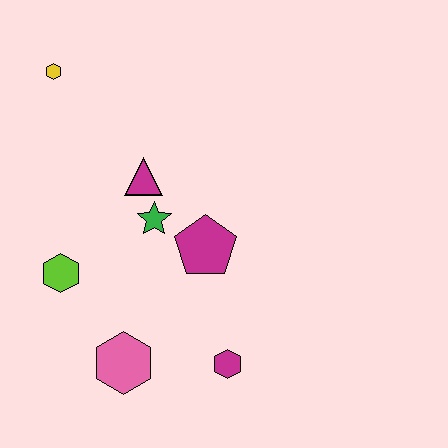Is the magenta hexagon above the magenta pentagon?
No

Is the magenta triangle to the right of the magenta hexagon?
No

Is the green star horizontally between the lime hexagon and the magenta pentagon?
Yes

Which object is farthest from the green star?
The yellow hexagon is farthest from the green star.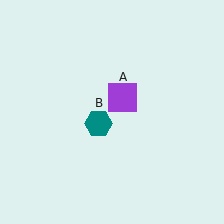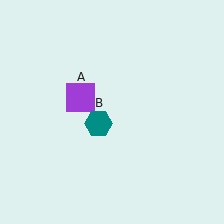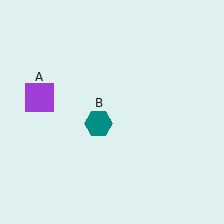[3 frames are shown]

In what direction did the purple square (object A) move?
The purple square (object A) moved left.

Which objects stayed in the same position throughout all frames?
Teal hexagon (object B) remained stationary.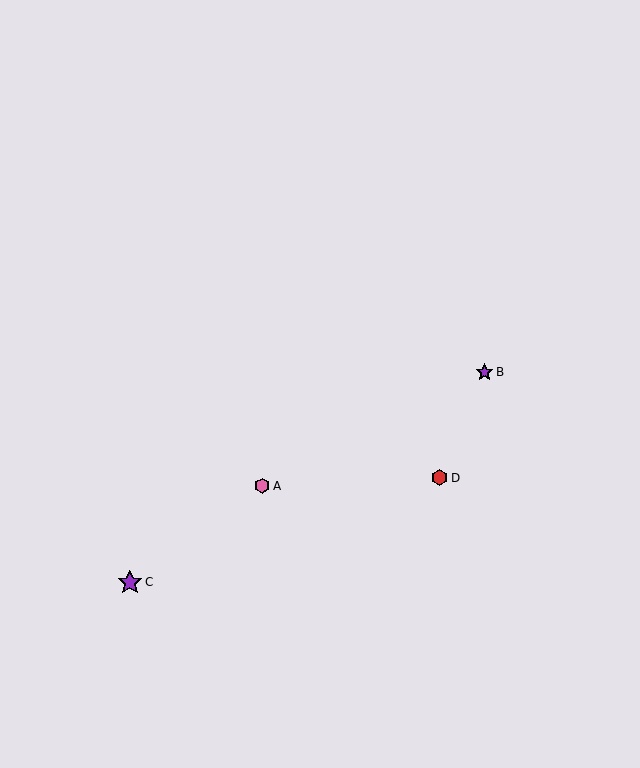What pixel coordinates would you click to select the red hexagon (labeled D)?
Click at (440, 478) to select the red hexagon D.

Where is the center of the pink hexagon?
The center of the pink hexagon is at (262, 486).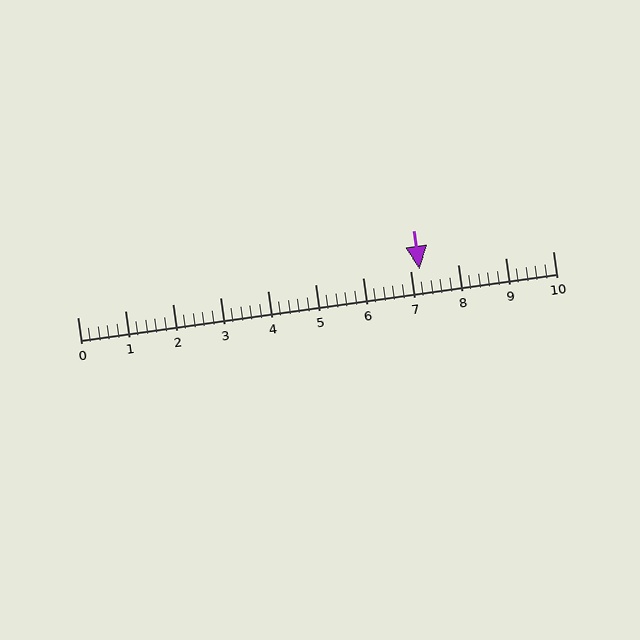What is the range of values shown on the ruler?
The ruler shows values from 0 to 10.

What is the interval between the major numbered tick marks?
The major tick marks are spaced 1 units apart.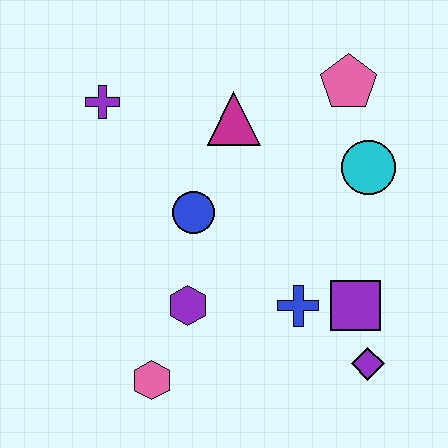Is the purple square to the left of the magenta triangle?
No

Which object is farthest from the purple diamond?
The purple cross is farthest from the purple diamond.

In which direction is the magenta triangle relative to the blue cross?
The magenta triangle is above the blue cross.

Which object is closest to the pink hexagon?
The purple hexagon is closest to the pink hexagon.